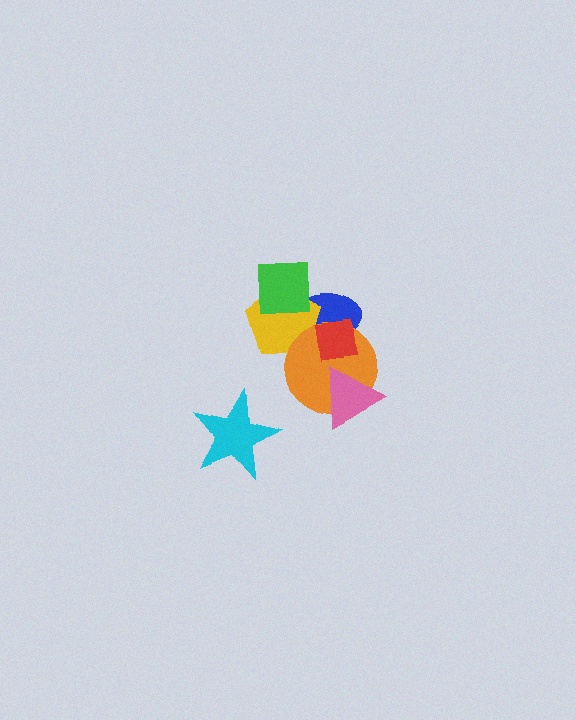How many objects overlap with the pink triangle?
1 object overlaps with the pink triangle.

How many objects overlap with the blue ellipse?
4 objects overlap with the blue ellipse.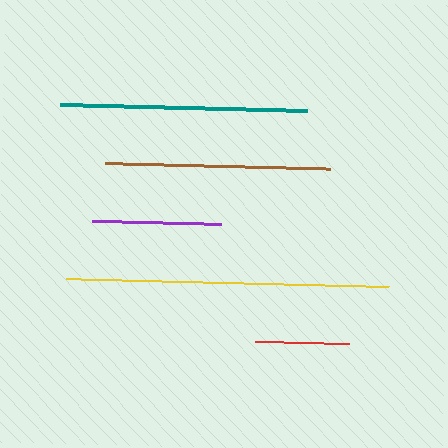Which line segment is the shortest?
The red line is the shortest at approximately 94 pixels.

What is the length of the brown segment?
The brown segment is approximately 225 pixels long.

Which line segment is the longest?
The yellow line is the longest at approximately 323 pixels.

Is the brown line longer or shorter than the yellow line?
The yellow line is longer than the brown line.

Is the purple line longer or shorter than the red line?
The purple line is longer than the red line.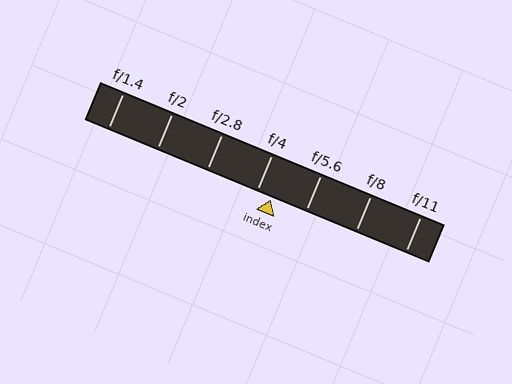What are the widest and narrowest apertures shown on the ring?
The widest aperture shown is f/1.4 and the narrowest is f/11.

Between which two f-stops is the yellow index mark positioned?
The index mark is between f/4 and f/5.6.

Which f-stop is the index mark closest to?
The index mark is closest to f/4.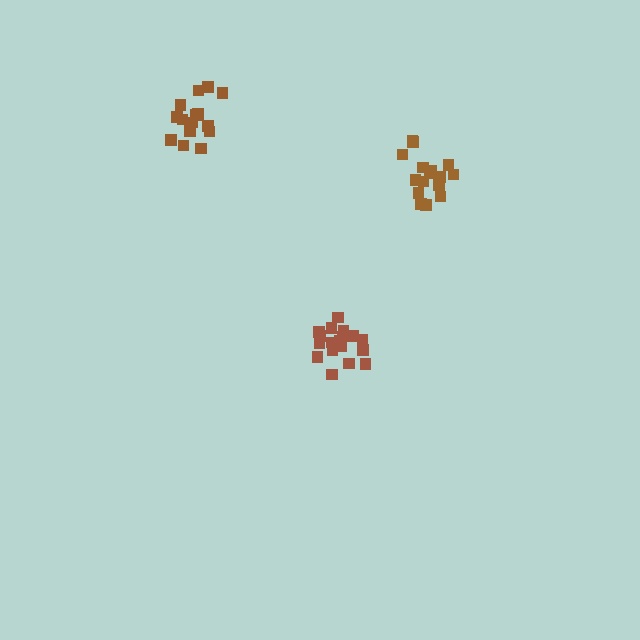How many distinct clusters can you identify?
There are 3 distinct clusters.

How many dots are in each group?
Group 1: 18 dots, Group 2: 16 dots, Group 3: 15 dots (49 total).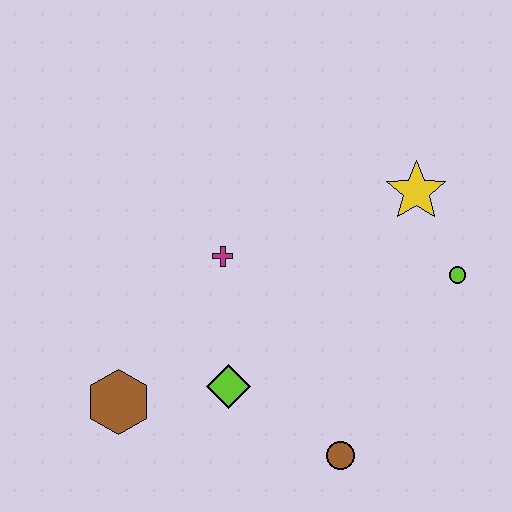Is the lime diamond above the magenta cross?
No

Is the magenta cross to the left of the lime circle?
Yes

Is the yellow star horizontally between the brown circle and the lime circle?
Yes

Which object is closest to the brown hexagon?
The lime diamond is closest to the brown hexagon.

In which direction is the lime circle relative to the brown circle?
The lime circle is above the brown circle.